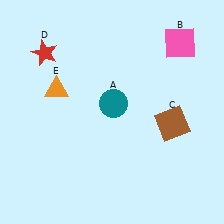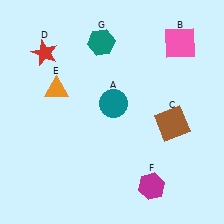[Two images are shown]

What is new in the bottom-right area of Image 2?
A magenta hexagon (F) was added in the bottom-right area of Image 2.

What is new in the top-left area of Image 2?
A teal hexagon (G) was added in the top-left area of Image 2.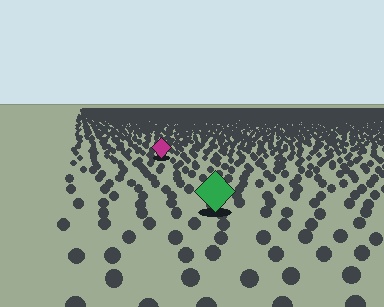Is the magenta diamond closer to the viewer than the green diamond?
No. The green diamond is closer — you can tell from the texture gradient: the ground texture is coarser near it.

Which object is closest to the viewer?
The green diamond is closest. The texture marks near it are larger and more spread out.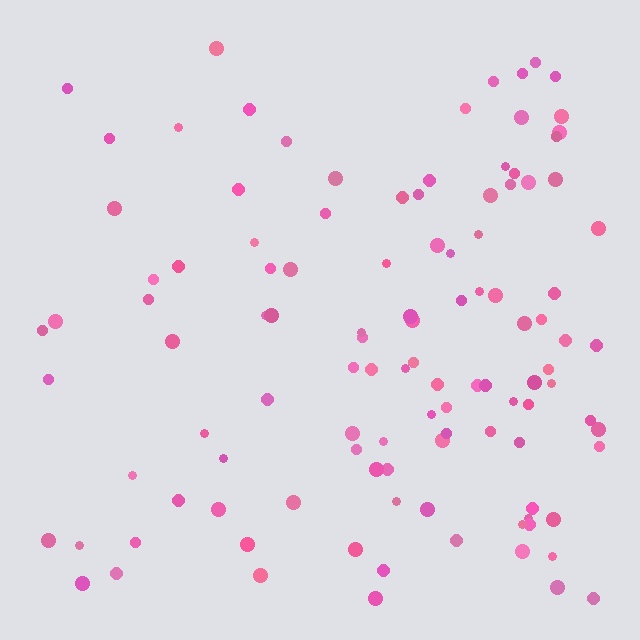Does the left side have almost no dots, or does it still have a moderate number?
Still a moderate number, just noticeably fewer than the right.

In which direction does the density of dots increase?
From left to right, with the right side densest.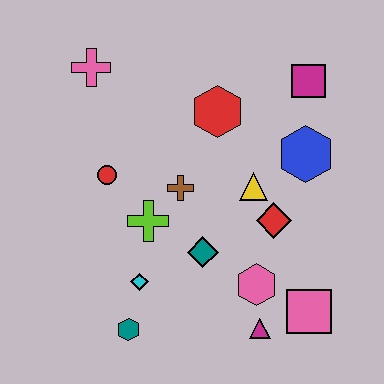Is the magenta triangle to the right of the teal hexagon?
Yes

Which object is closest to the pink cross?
The red circle is closest to the pink cross.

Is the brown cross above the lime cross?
Yes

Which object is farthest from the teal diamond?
The pink cross is farthest from the teal diamond.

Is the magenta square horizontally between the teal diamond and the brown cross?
No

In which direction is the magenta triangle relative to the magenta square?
The magenta triangle is below the magenta square.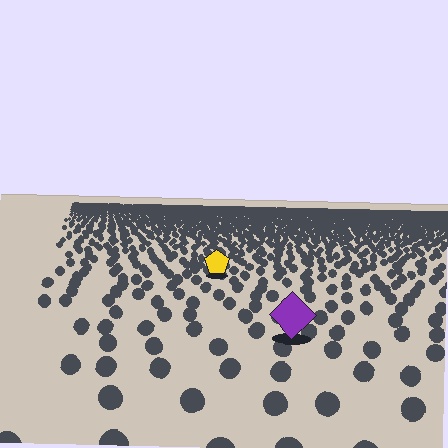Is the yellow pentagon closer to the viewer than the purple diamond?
No. The purple diamond is closer — you can tell from the texture gradient: the ground texture is coarser near it.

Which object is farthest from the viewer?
The yellow pentagon is farthest from the viewer. It appears smaller and the ground texture around it is denser.